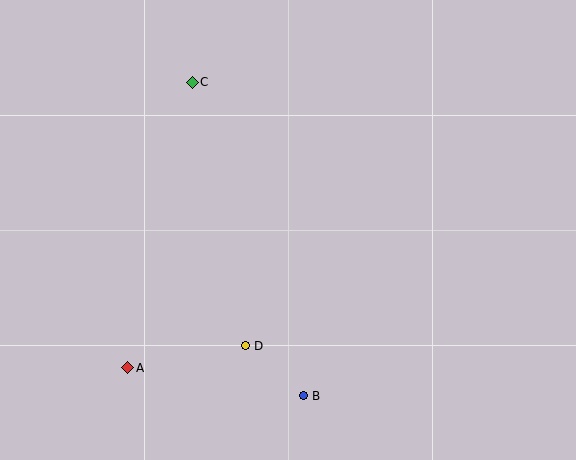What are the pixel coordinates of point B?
Point B is at (304, 396).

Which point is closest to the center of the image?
Point D at (246, 346) is closest to the center.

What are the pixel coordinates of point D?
Point D is at (246, 346).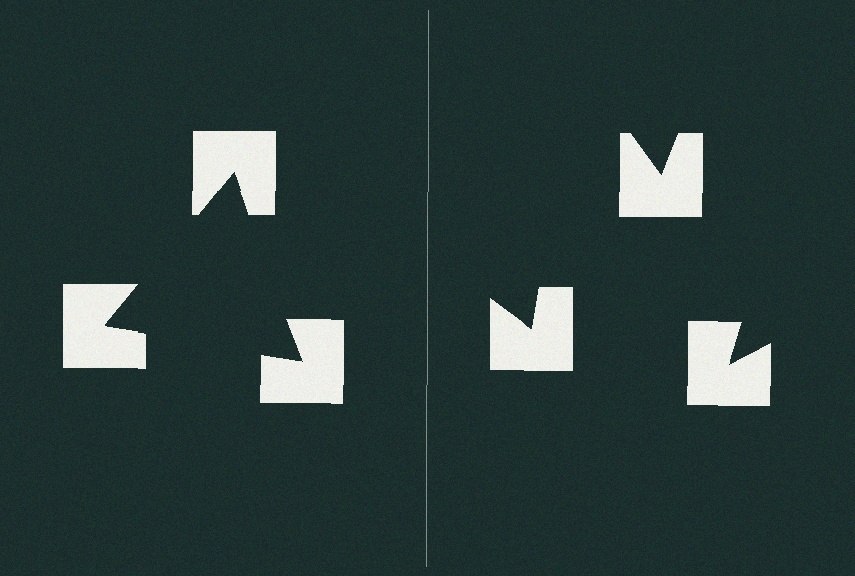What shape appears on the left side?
An illusory triangle.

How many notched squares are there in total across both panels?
6 — 3 on each side.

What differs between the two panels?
The notched squares are positioned identically on both sides; only the wedge orientations differ. On the left they align to a triangle; on the right they are misaligned.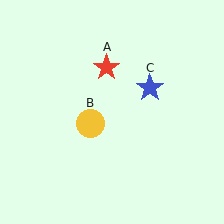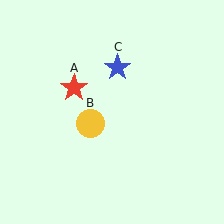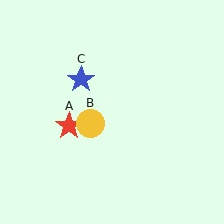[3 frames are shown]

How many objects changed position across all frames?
2 objects changed position: red star (object A), blue star (object C).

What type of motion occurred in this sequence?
The red star (object A), blue star (object C) rotated counterclockwise around the center of the scene.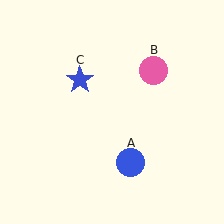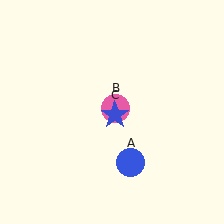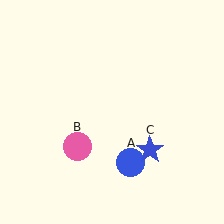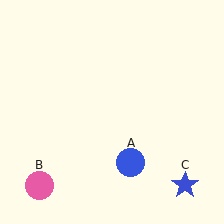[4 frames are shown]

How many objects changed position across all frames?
2 objects changed position: pink circle (object B), blue star (object C).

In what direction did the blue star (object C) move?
The blue star (object C) moved down and to the right.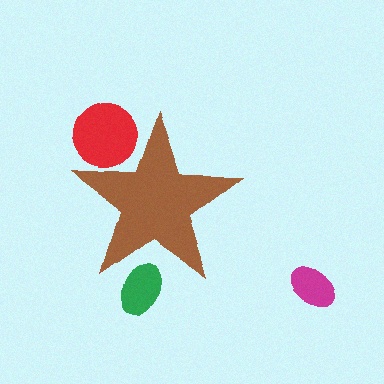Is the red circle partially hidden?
Yes, the red circle is partially hidden behind the brown star.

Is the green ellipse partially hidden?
Yes, the green ellipse is partially hidden behind the brown star.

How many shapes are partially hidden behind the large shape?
2 shapes are partially hidden.